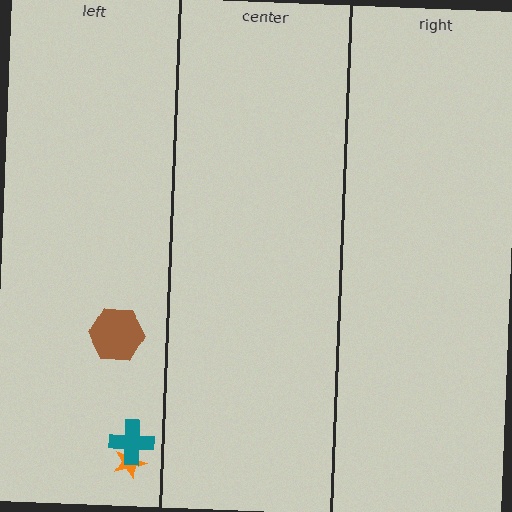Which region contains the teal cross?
The left region.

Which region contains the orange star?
The left region.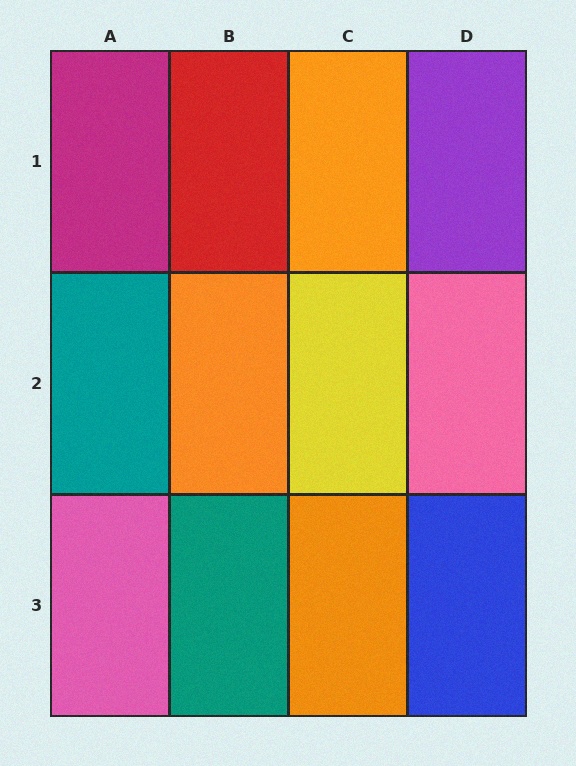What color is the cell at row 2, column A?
Teal.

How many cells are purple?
1 cell is purple.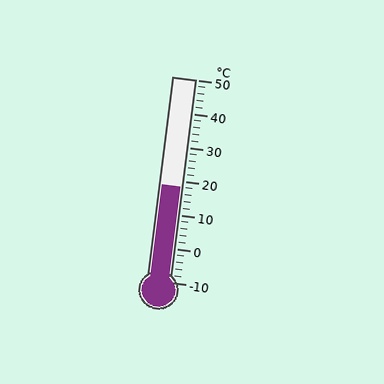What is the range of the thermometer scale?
The thermometer scale ranges from -10°C to 50°C.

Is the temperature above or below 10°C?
The temperature is above 10°C.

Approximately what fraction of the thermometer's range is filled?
The thermometer is filled to approximately 45% of its range.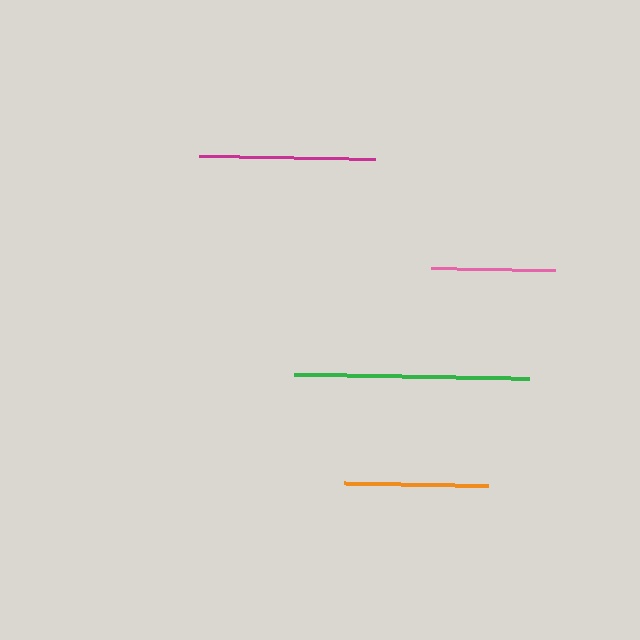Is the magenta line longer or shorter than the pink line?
The magenta line is longer than the pink line.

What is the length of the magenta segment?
The magenta segment is approximately 175 pixels long.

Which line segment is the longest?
The green line is the longest at approximately 235 pixels.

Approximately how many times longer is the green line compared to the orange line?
The green line is approximately 1.6 times the length of the orange line.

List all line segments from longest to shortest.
From longest to shortest: green, magenta, orange, pink.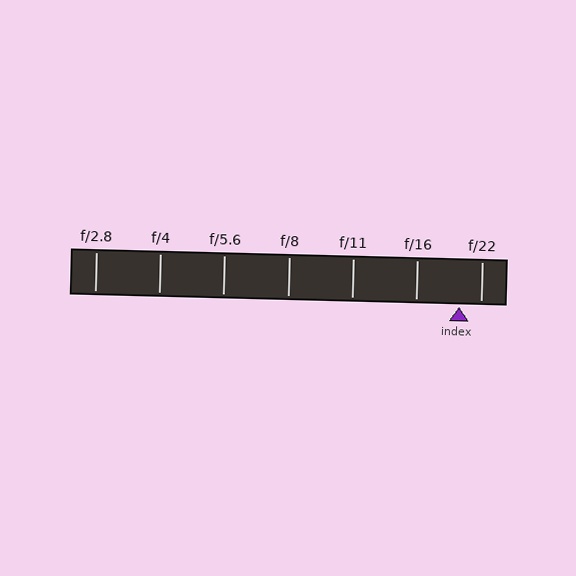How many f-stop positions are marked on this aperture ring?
There are 7 f-stop positions marked.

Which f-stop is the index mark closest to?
The index mark is closest to f/22.